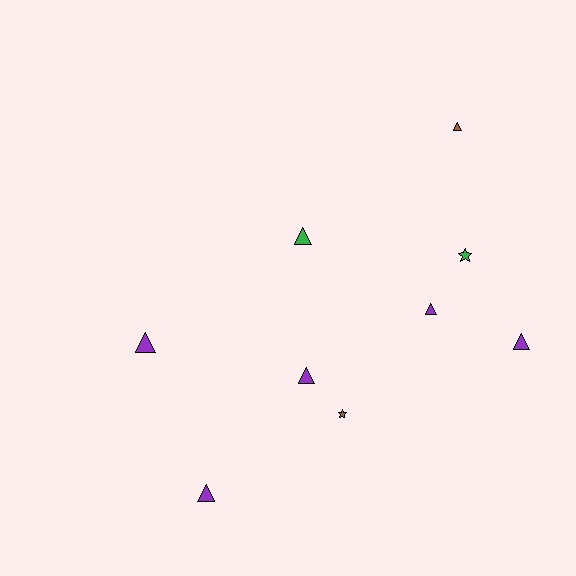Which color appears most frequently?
Purple, with 5 objects.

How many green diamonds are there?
There are no green diamonds.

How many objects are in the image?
There are 9 objects.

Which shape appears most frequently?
Triangle, with 7 objects.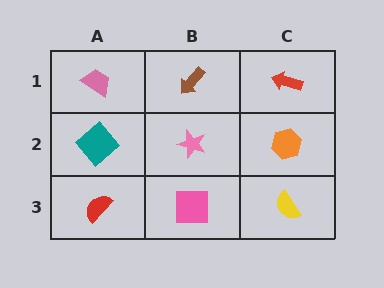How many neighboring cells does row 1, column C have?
2.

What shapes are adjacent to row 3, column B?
A pink star (row 2, column B), a red semicircle (row 3, column A), a yellow semicircle (row 3, column C).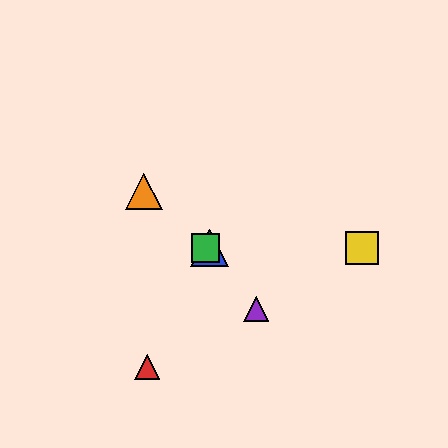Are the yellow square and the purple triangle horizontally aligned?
No, the yellow square is at y≈248 and the purple triangle is at y≈309.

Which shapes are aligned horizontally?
The blue triangle, the green square, the yellow square are aligned horizontally.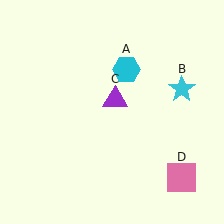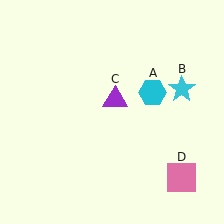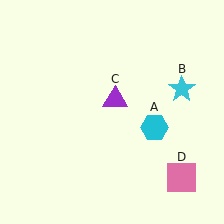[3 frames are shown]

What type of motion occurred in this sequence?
The cyan hexagon (object A) rotated clockwise around the center of the scene.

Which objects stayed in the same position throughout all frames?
Cyan star (object B) and purple triangle (object C) and pink square (object D) remained stationary.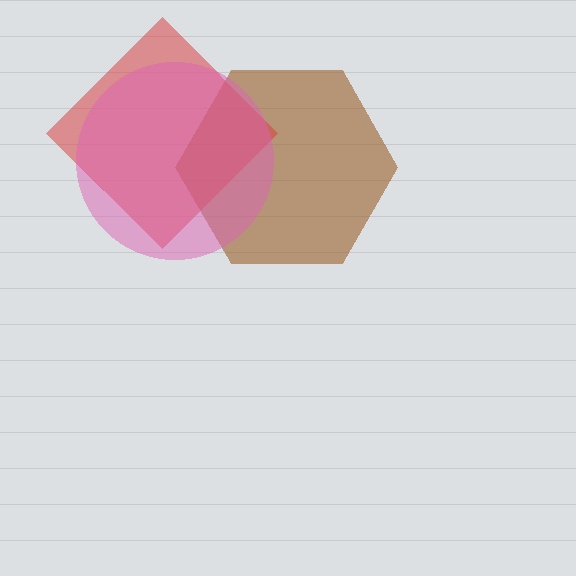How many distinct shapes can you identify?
There are 3 distinct shapes: a brown hexagon, a red diamond, a pink circle.